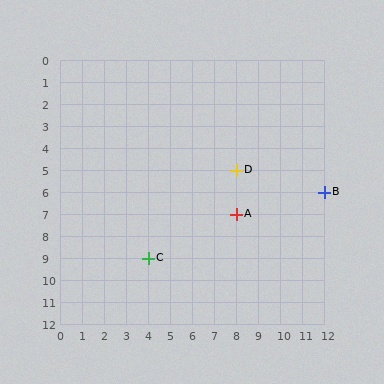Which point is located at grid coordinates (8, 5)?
Point D is at (8, 5).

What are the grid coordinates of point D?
Point D is at grid coordinates (8, 5).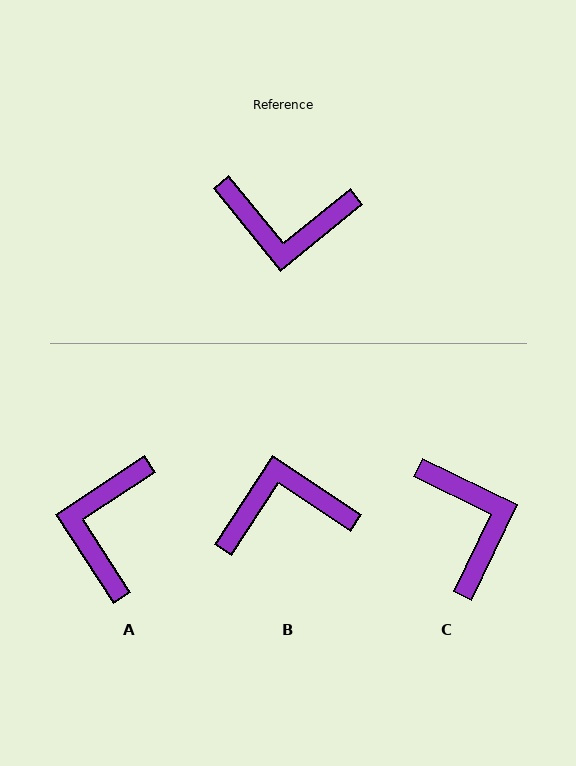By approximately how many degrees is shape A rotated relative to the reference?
Approximately 96 degrees clockwise.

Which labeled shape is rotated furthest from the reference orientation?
B, about 162 degrees away.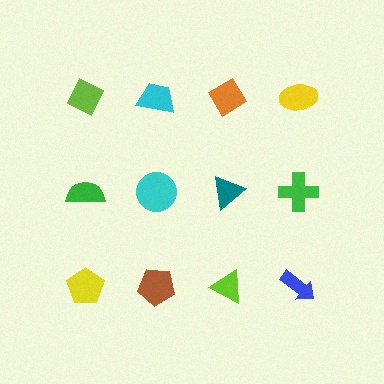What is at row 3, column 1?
A yellow pentagon.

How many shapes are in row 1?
4 shapes.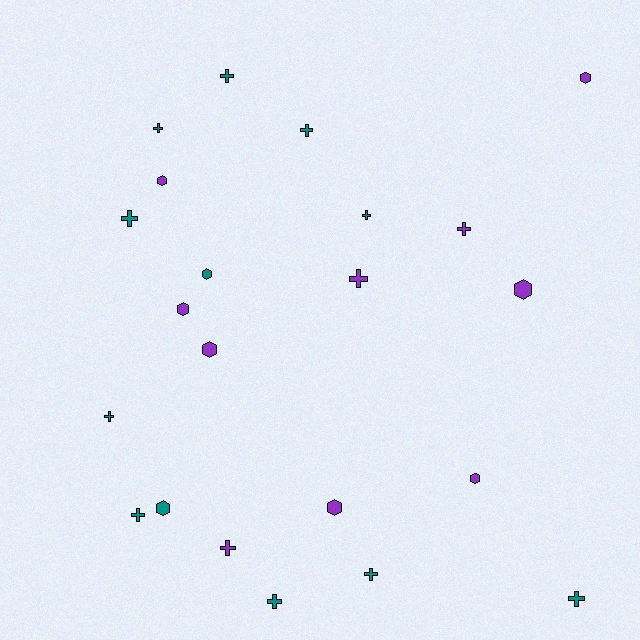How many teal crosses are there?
There are 10 teal crosses.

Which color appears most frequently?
Teal, with 12 objects.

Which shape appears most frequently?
Cross, with 13 objects.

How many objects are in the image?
There are 22 objects.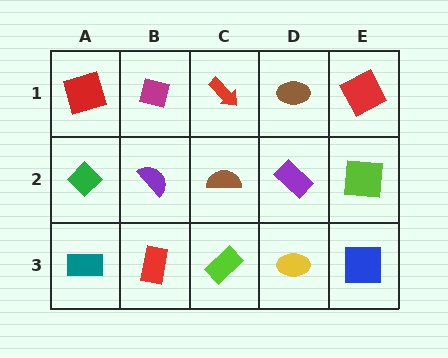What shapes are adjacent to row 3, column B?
A purple semicircle (row 2, column B), a teal rectangle (row 3, column A), a lime rectangle (row 3, column C).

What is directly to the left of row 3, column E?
A yellow ellipse.